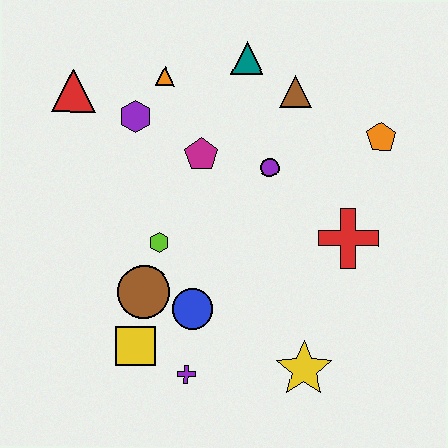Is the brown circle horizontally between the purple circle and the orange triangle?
No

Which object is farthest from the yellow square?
The orange pentagon is farthest from the yellow square.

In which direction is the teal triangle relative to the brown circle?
The teal triangle is above the brown circle.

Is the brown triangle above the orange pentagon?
Yes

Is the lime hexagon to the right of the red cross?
No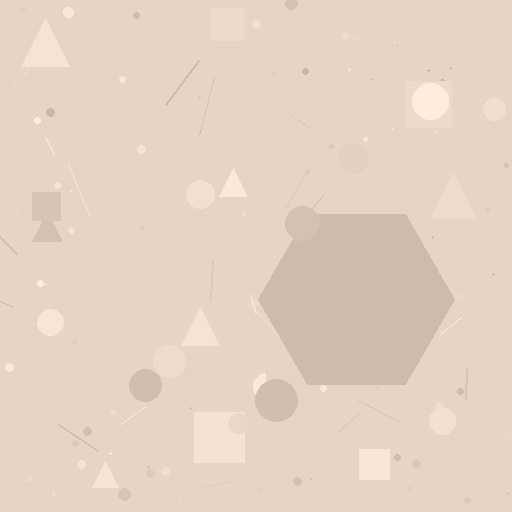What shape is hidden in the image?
A hexagon is hidden in the image.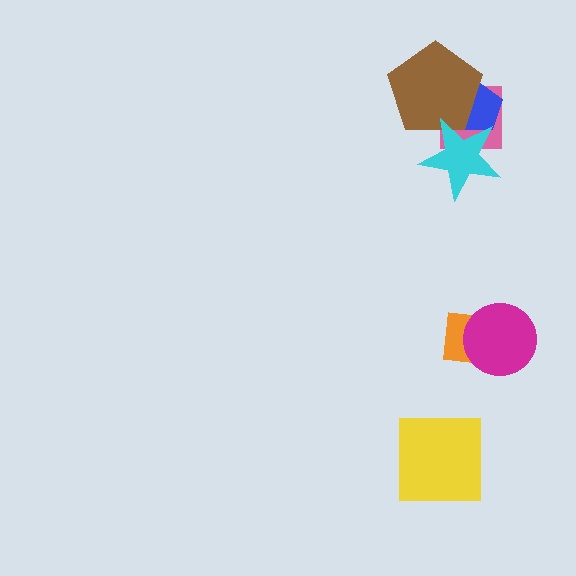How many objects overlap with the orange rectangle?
1 object overlaps with the orange rectangle.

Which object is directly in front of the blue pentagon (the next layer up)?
The brown pentagon is directly in front of the blue pentagon.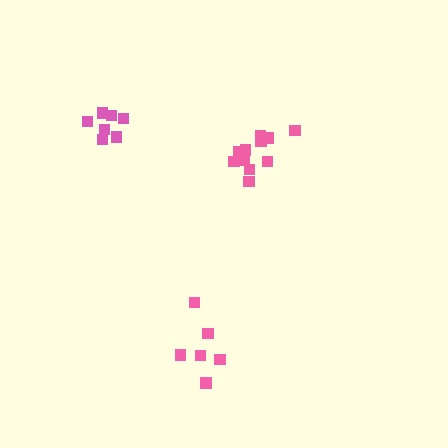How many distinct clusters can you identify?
There are 3 distinct clusters.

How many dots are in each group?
Group 1: 11 dots, Group 2: 7 dots, Group 3: 6 dots (24 total).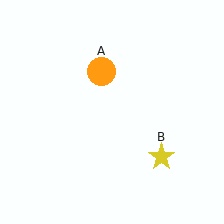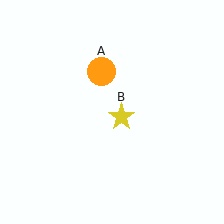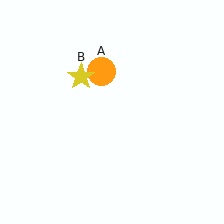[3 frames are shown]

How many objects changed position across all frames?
1 object changed position: yellow star (object B).